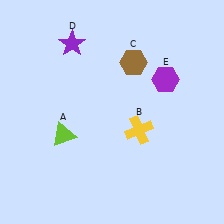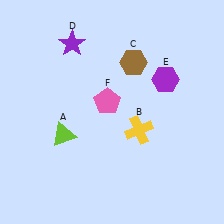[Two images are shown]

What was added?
A pink pentagon (F) was added in Image 2.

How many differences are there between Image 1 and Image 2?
There is 1 difference between the two images.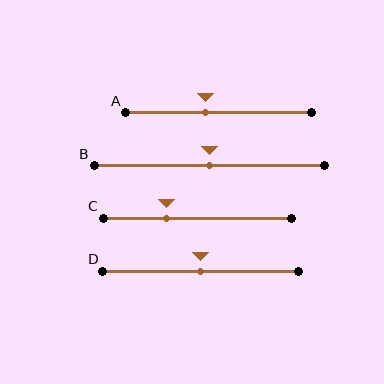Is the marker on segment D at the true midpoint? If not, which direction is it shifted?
Yes, the marker on segment D is at the true midpoint.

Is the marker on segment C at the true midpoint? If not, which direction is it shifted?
No, the marker on segment C is shifted to the left by about 16% of the segment length.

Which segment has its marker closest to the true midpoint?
Segment B has its marker closest to the true midpoint.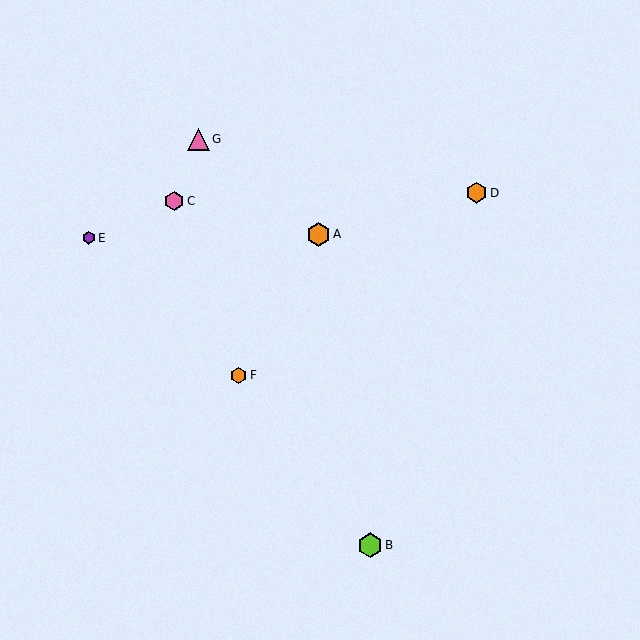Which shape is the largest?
The lime hexagon (labeled B) is the largest.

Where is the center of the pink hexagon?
The center of the pink hexagon is at (174, 201).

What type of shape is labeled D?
Shape D is an orange hexagon.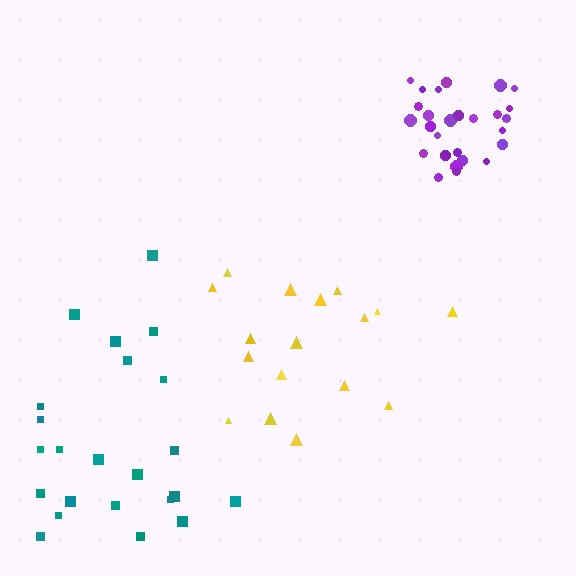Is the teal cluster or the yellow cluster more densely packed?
Yellow.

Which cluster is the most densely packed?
Purple.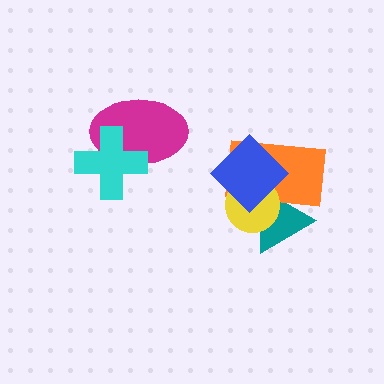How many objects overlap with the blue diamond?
3 objects overlap with the blue diamond.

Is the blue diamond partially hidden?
No, no other shape covers it.